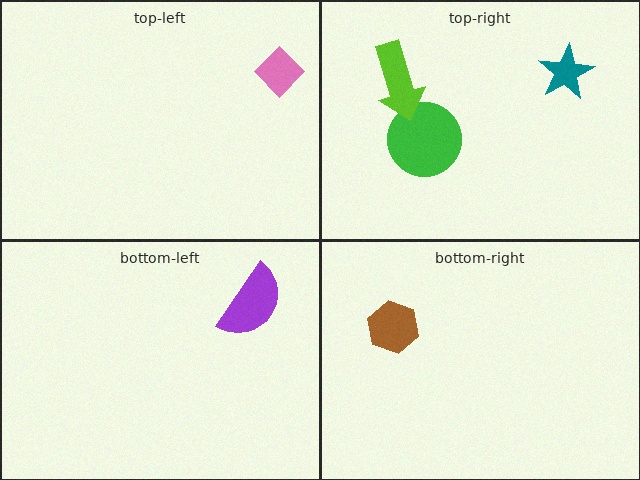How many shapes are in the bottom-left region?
1.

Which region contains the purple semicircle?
The bottom-left region.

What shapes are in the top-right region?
The green circle, the teal star, the lime arrow.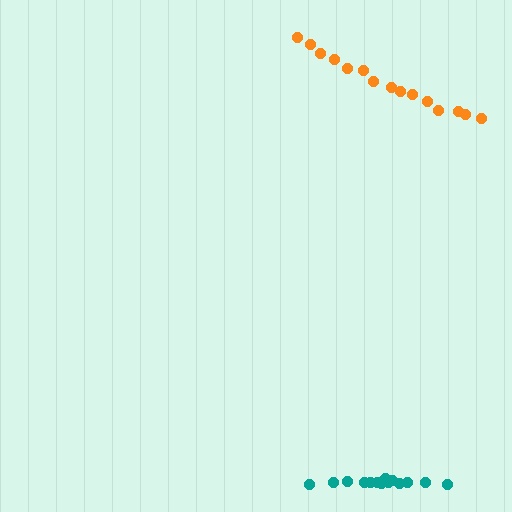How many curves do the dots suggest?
There are 2 distinct paths.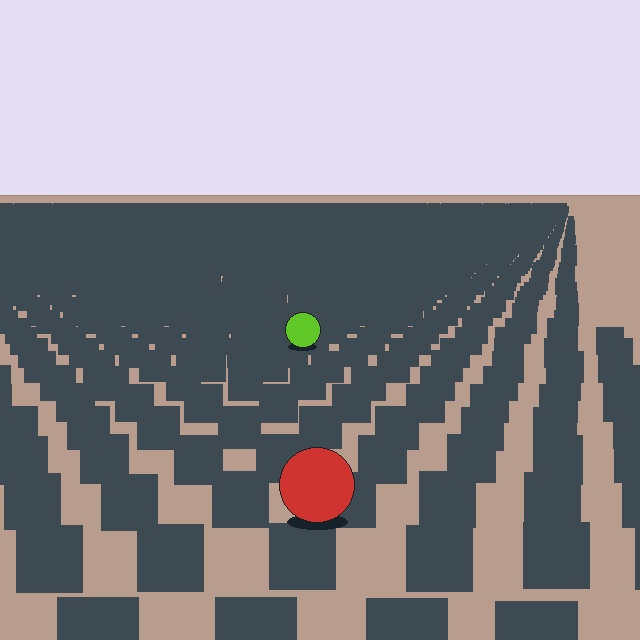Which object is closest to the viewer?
The red circle is closest. The texture marks near it are larger and more spread out.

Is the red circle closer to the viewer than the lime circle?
Yes. The red circle is closer — you can tell from the texture gradient: the ground texture is coarser near it.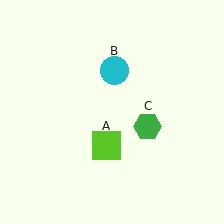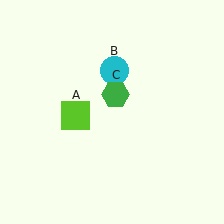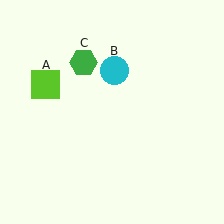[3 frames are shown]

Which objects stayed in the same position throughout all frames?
Cyan circle (object B) remained stationary.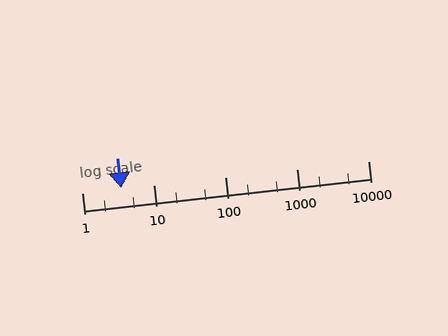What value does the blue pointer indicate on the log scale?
The pointer indicates approximately 3.5.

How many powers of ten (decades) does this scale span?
The scale spans 4 decades, from 1 to 10000.